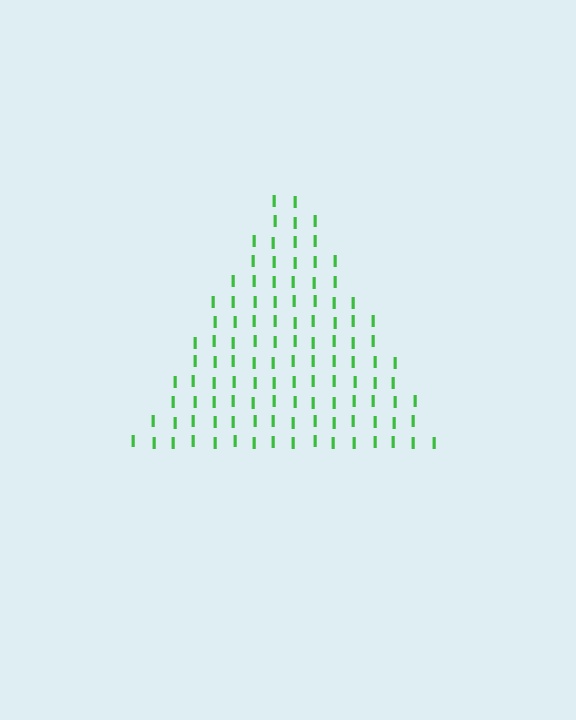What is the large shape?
The large shape is a triangle.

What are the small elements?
The small elements are letter I's.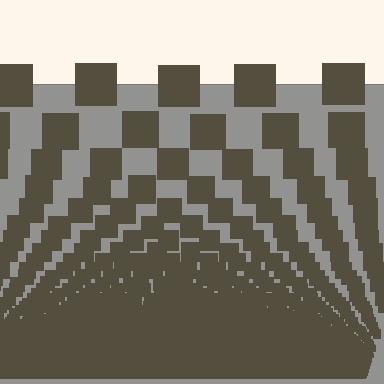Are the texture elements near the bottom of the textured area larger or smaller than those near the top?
Smaller. The gradient is inverted — elements near the bottom are smaller and denser.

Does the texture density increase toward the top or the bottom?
Density increases toward the bottom.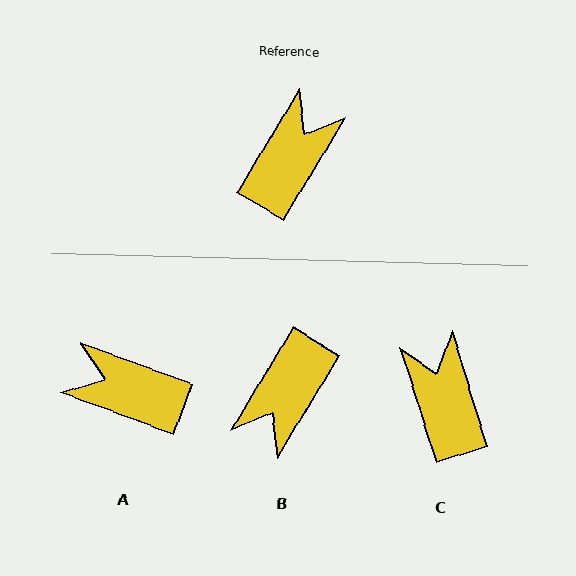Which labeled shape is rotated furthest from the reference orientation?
B, about 180 degrees away.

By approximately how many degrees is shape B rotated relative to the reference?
Approximately 180 degrees clockwise.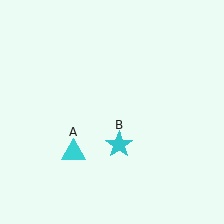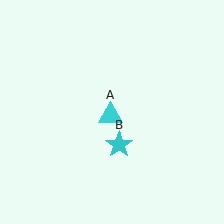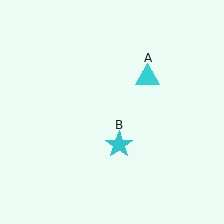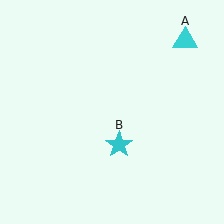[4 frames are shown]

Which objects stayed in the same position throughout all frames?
Cyan star (object B) remained stationary.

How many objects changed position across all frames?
1 object changed position: cyan triangle (object A).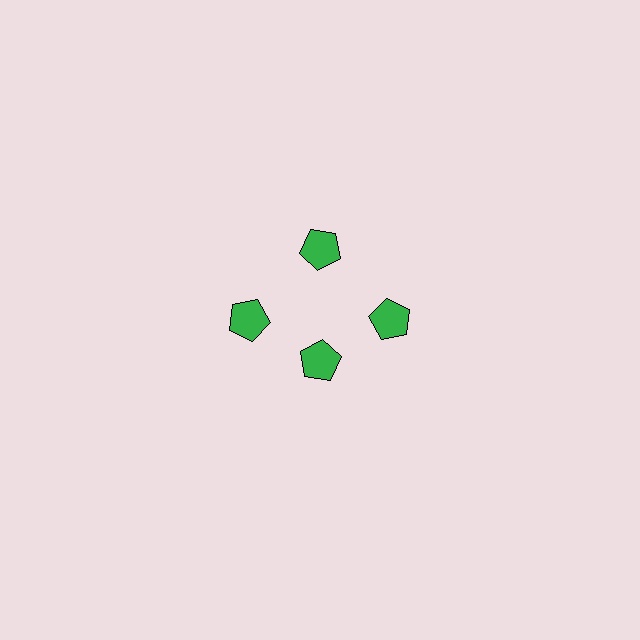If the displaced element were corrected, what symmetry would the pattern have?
It would have 4-fold rotational symmetry — the pattern would map onto itself every 90 degrees.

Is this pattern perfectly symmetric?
No. The 4 green pentagons are arranged in a ring, but one element near the 6 o'clock position is pulled inward toward the center, breaking the 4-fold rotational symmetry.